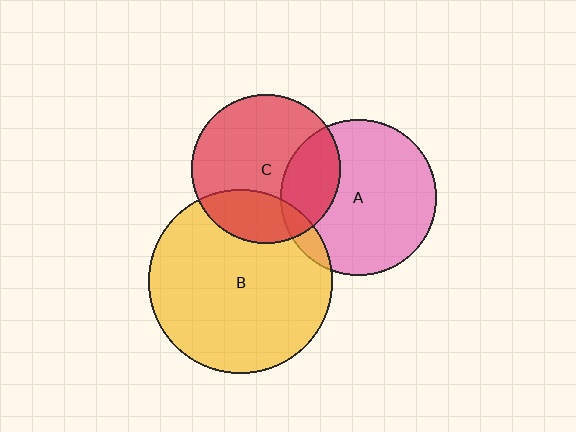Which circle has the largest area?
Circle B (yellow).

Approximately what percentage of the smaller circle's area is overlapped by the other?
Approximately 25%.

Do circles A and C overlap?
Yes.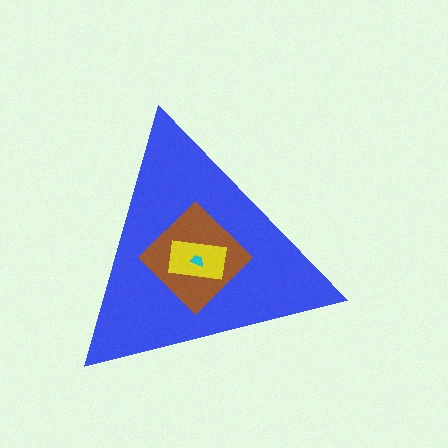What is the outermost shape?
The blue triangle.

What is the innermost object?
The cyan trapezoid.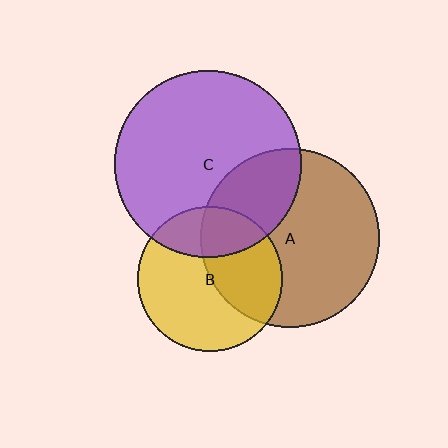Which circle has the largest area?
Circle C (purple).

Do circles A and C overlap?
Yes.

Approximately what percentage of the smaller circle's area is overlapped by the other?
Approximately 30%.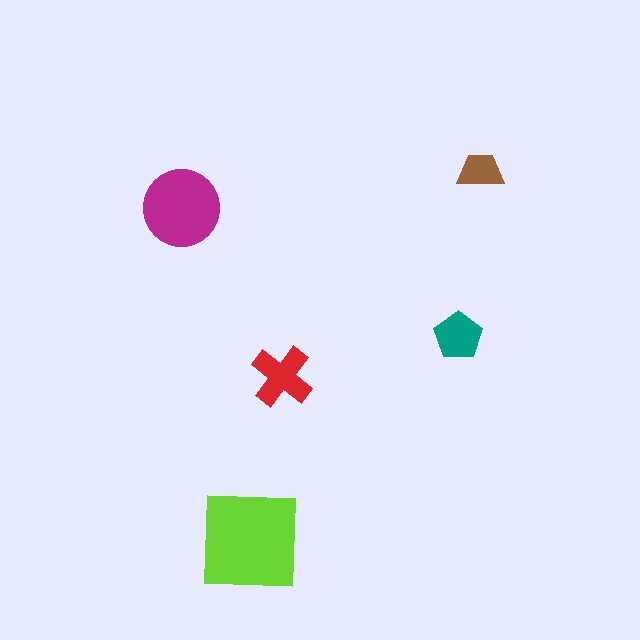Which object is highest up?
The brown trapezoid is topmost.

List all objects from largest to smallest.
The lime square, the magenta circle, the red cross, the teal pentagon, the brown trapezoid.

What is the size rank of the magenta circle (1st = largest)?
2nd.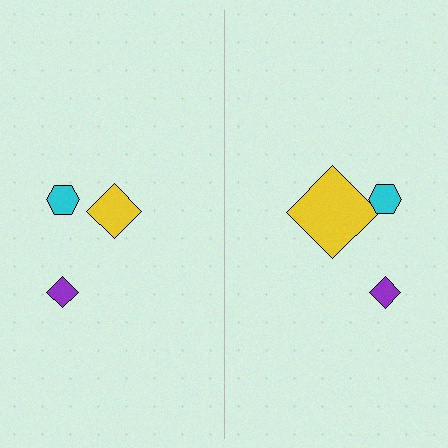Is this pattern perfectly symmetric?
No, the pattern is not perfectly symmetric. The yellow diamond on the right side has a different size than its mirror counterpart.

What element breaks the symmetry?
The yellow diamond on the right side has a different size than its mirror counterpart.